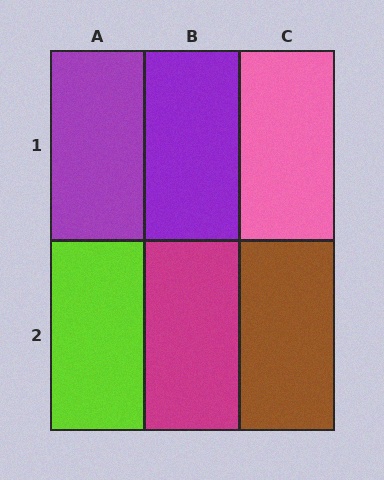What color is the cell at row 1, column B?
Purple.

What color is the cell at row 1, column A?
Purple.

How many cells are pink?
1 cell is pink.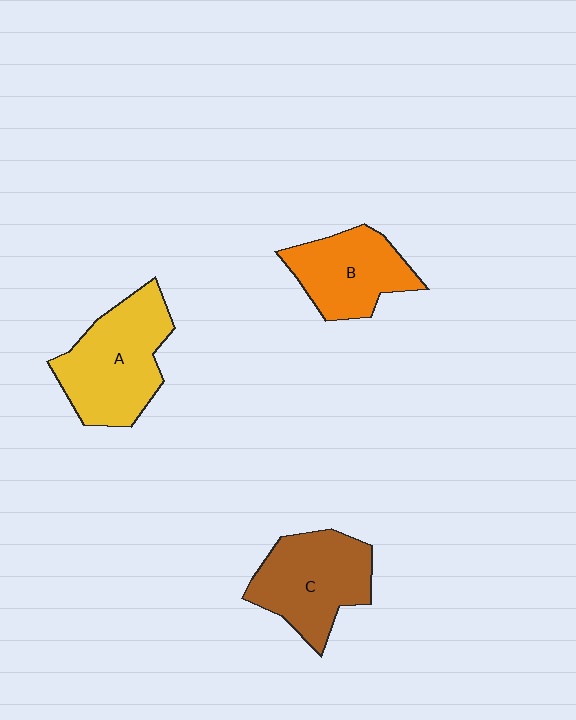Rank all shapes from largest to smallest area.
From largest to smallest: A (yellow), C (brown), B (orange).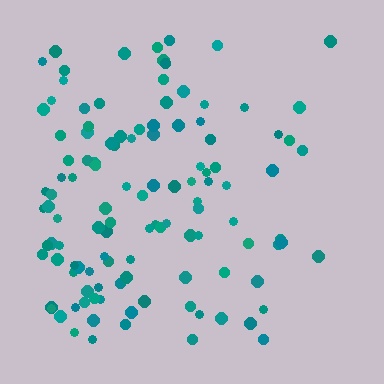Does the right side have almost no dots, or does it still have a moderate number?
Still a moderate number, just noticeably fewer than the left.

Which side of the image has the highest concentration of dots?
The left.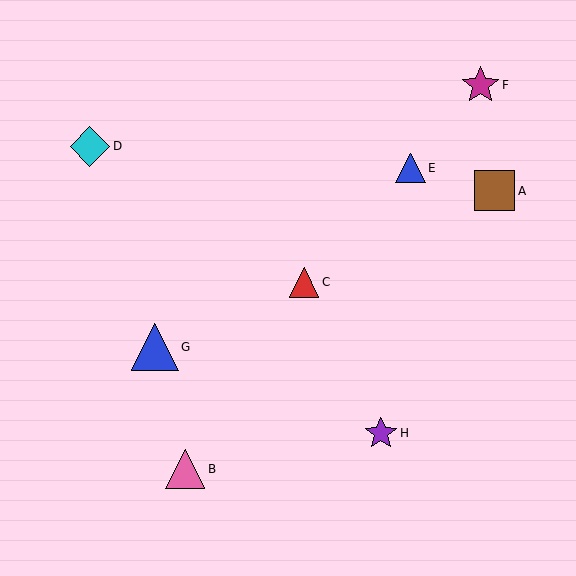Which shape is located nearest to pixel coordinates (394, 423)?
The purple star (labeled H) at (381, 433) is nearest to that location.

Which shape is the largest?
The blue triangle (labeled G) is the largest.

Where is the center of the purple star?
The center of the purple star is at (381, 433).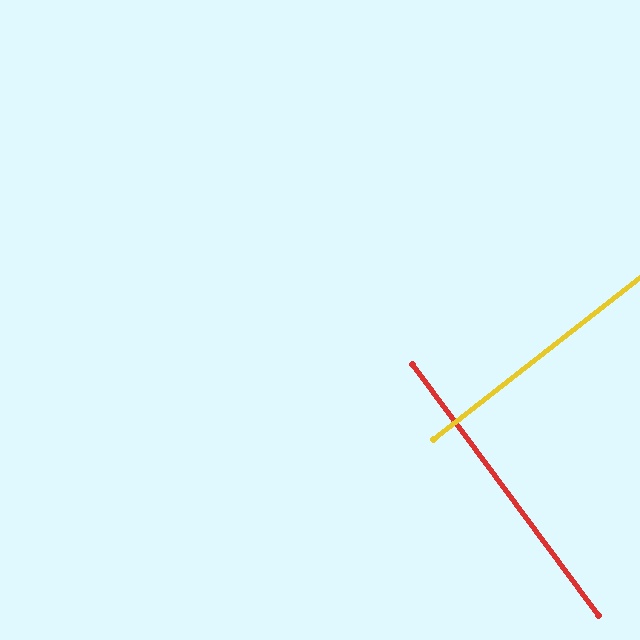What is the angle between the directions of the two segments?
Approximately 89 degrees.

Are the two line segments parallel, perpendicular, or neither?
Perpendicular — they meet at approximately 89°.